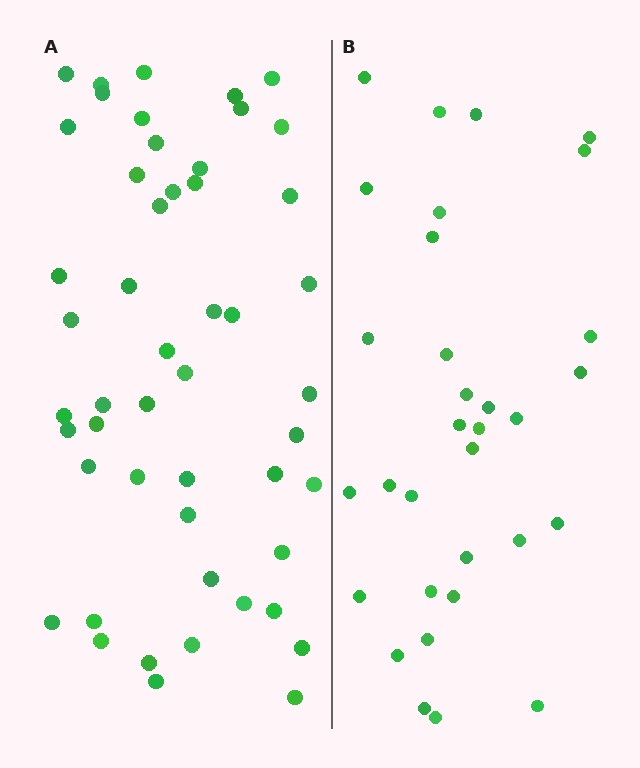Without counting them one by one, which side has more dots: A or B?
Region A (the left region) has more dots.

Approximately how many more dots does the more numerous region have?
Region A has approximately 20 more dots than region B.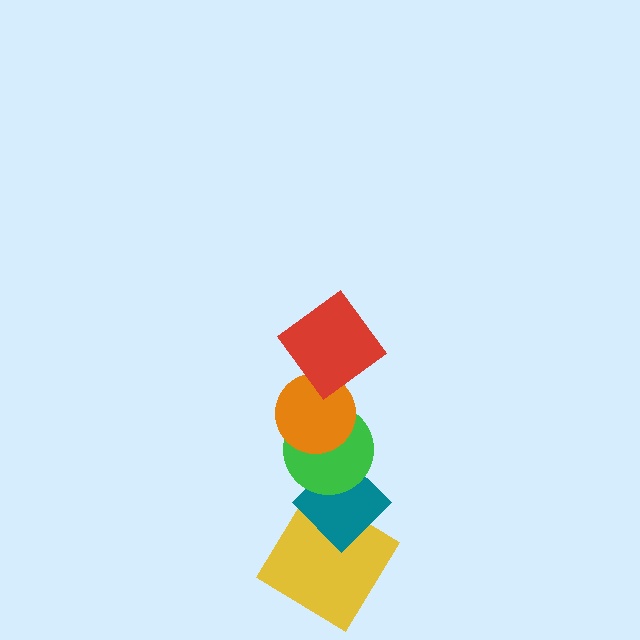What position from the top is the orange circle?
The orange circle is 2nd from the top.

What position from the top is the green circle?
The green circle is 3rd from the top.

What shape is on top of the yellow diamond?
The teal diamond is on top of the yellow diamond.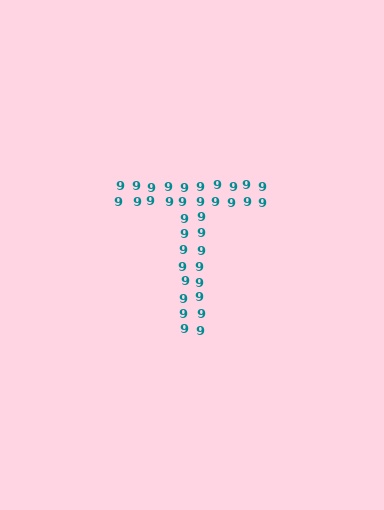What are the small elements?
The small elements are digit 9's.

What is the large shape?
The large shape is the letter T.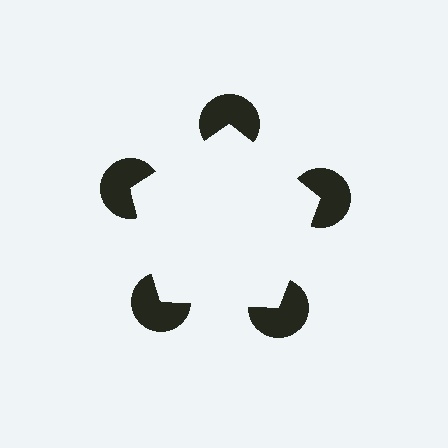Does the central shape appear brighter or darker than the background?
It typically appears slightly brighter than the background, even though no actual brightness change is drawn.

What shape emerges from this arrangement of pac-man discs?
An illusory pentagon — its edges are inferred from the aligned wedge cuts in the pac-man discs, not physically drawn.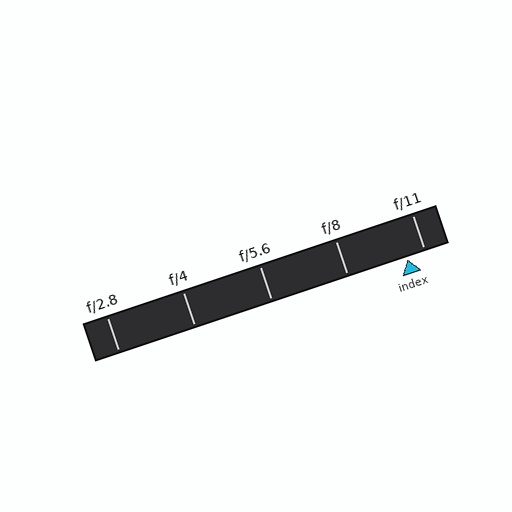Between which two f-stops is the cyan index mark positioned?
The index mark is between f/8 and f/11.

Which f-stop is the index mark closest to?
The index mark is closest to f/11.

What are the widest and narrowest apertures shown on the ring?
The widest aperture shown is f/2.8 and the narrowest is f/11.